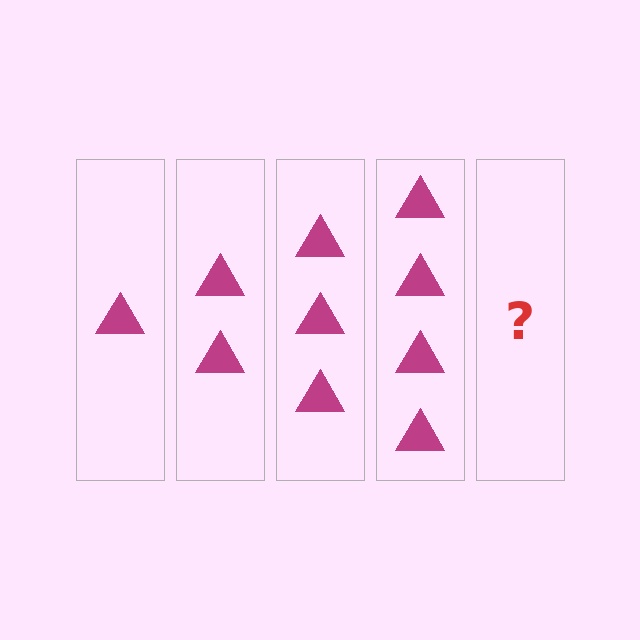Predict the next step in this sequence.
The next step is 5 triangles.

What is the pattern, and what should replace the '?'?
The pattern is that each step adds one more triangle. The '?' should be 5 triangles.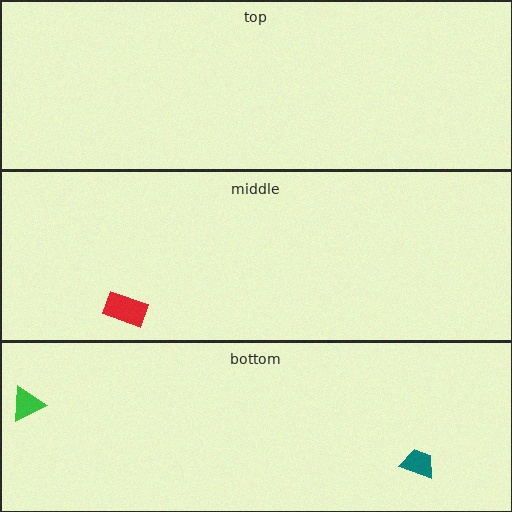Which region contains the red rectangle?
The middle region.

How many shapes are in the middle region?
1.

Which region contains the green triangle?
The bottom region.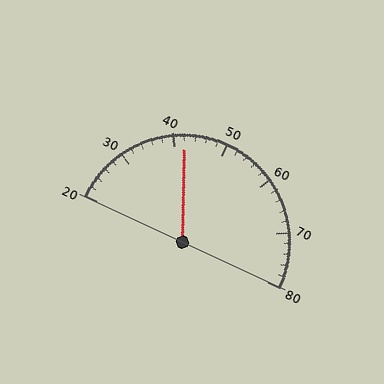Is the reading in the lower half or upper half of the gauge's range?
The reading is in the lower half of the range (20 to 80).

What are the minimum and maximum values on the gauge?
The gauge ranges from 20 to 80.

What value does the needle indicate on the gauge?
The needle indicates approximately 42.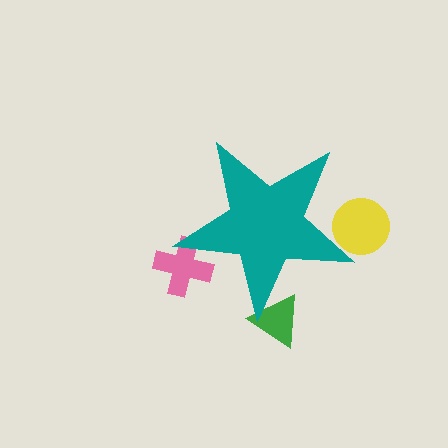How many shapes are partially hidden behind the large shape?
3 shapes are partially hidden.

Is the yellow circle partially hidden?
Yes, the yellow circle is partially hidden behind the teal star.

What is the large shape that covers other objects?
A teal star.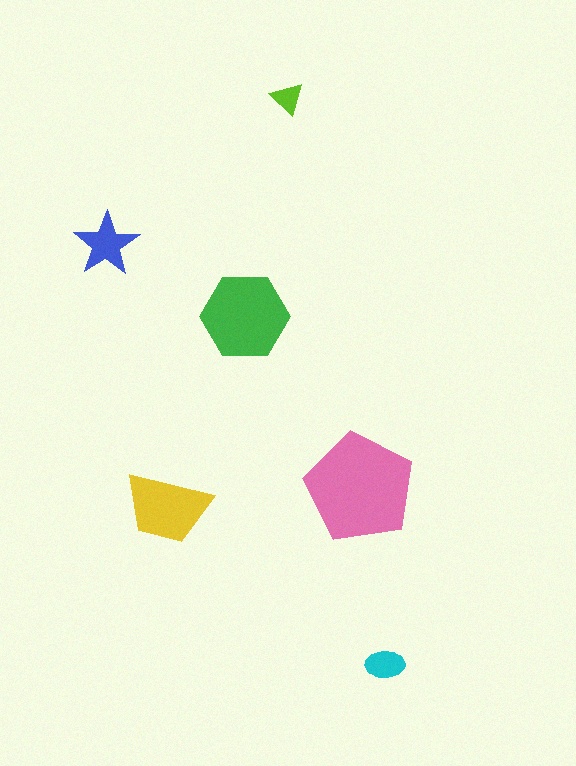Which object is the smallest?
The lime triangle.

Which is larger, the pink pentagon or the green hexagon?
The pink pentagon.